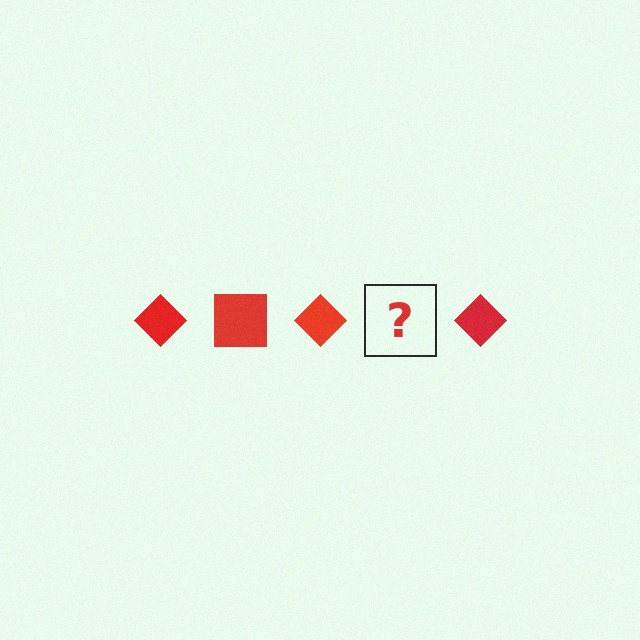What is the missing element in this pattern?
The missing element is a red square.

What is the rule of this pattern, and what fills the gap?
The rule is that the pattern cycles through diamond, square shapes in red. The gap should be filled with a red square.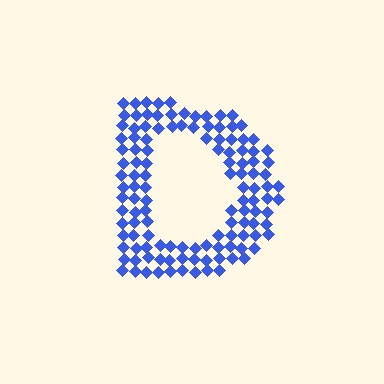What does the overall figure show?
The overall figure shows the letter D.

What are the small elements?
The small elements are diamonds.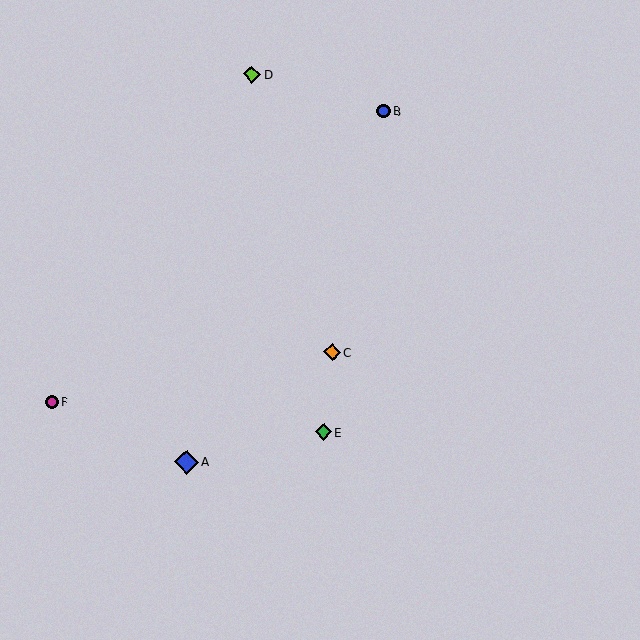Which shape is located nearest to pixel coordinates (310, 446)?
The green diamond (labeled E) at (323, 432) is nearest to that location.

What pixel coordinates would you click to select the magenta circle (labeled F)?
Click at (52, 402) to select the magenta circle F.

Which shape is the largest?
The blue diamond (labeled A) is the largest.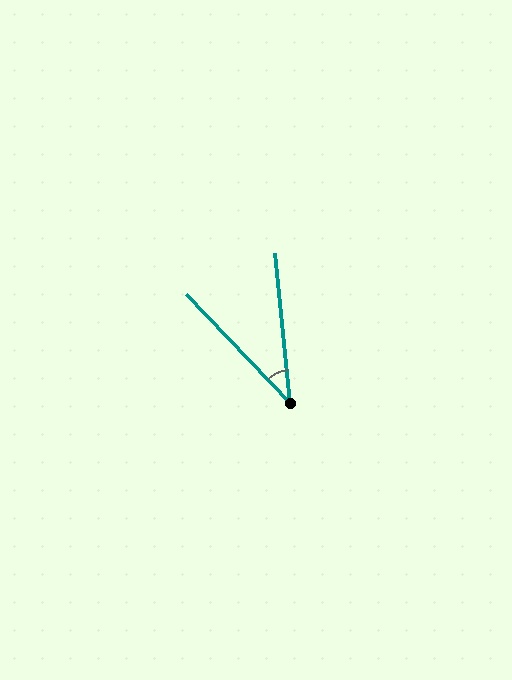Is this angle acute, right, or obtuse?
It is acute.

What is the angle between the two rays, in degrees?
Approximately 38 degrees.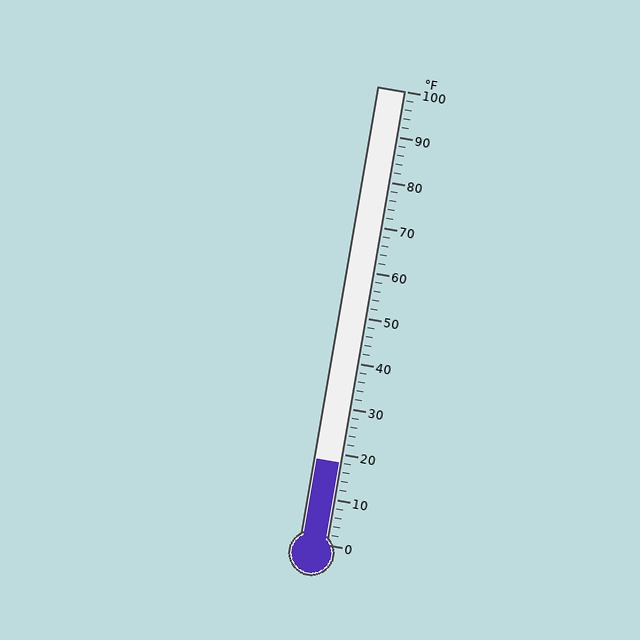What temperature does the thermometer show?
The thermometer shows approximately 18°F.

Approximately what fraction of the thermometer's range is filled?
The thermometer is filled to approximately 20% of its range.